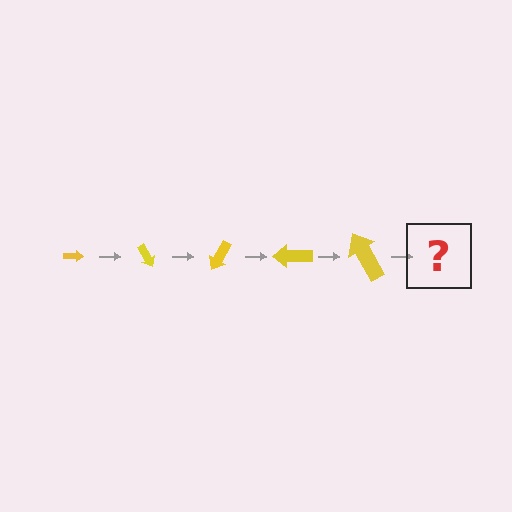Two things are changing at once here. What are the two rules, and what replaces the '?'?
The two rules are that the arrow grows larger each step and it rotates 60 degrees each step. The '?' should be an arrow, larger than the previous one and rotated 300 degrees from the start.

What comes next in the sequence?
The next element should be an arrow, larger than the previous one and rotated 300 degrees from the start.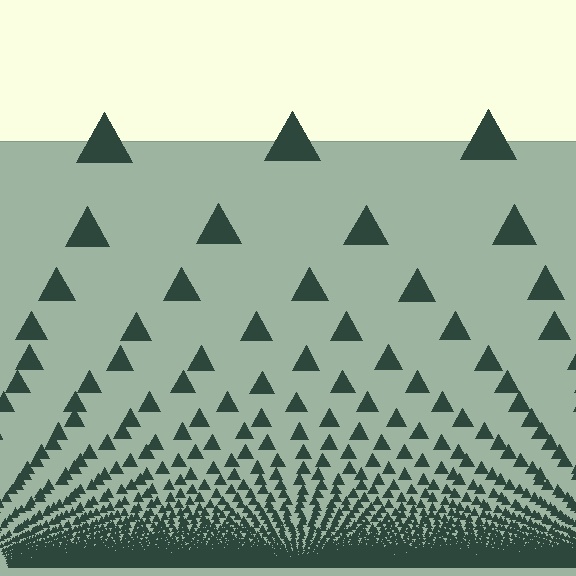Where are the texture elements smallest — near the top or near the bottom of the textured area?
Near the bottom.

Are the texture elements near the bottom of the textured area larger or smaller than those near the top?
Smaller. The gradient is inverted — elements near the bottom are smaller and denser.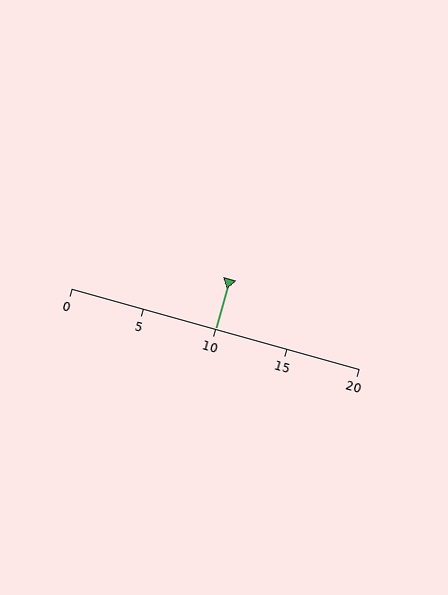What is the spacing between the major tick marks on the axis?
The major ticks are spaced 5 apart.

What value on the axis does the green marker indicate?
The marker indicates approximately 10.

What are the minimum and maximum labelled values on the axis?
The axis runs from 0 to 20.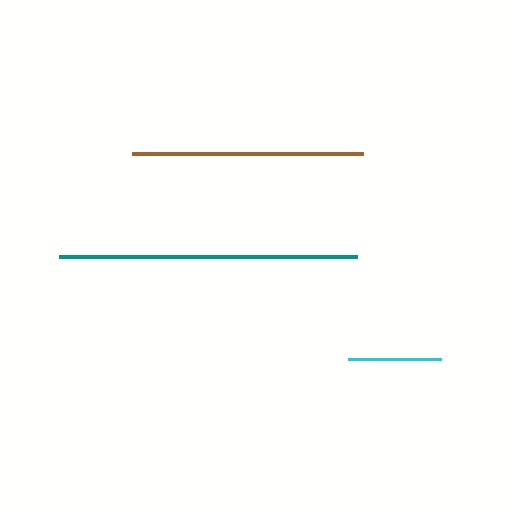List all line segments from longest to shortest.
From longest to shortest: teal, brown, cyan.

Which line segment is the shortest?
The cyan line is the shortest at approximately 93 pixels.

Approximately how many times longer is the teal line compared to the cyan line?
The teal line is approximately 3.2 times the length of the cyan line.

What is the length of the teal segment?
The teal segment is approximately 297 pixels long.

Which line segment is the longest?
The teal line is the longest at approximately 297 pixels.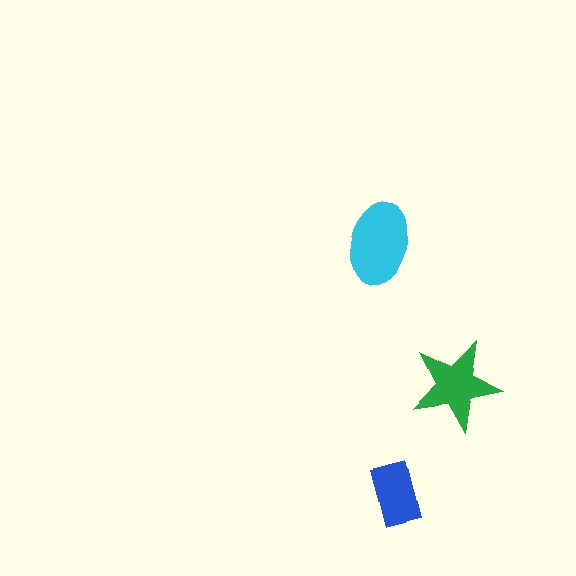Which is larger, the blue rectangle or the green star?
The green star.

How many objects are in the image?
There are 3 objects in the image.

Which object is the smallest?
The blue rectangle.